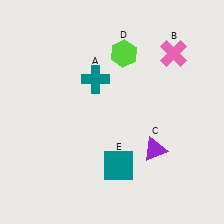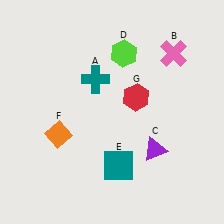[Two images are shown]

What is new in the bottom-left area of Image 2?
An orange diamond (F) was added in the bottom-left area of Image 2.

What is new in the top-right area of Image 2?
A red hexagon (G) was added in the top-right area of Image 2.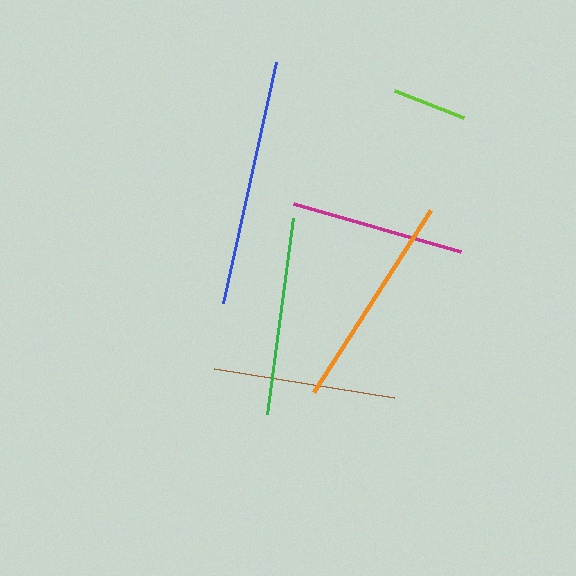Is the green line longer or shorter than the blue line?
The blue line is longer than the green line.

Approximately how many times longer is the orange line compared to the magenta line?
The orange line is approximately 1.2 times the length of the magenta line.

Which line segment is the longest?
The blue line is the longest at approximately 246 pixels.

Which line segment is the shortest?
The lime line is the shortest at approximately 73 pixels.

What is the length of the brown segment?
The brown segment is approximately 182 pixels long.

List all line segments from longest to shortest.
From longest to shortest: blue, orange, green, brown, magenta, lime.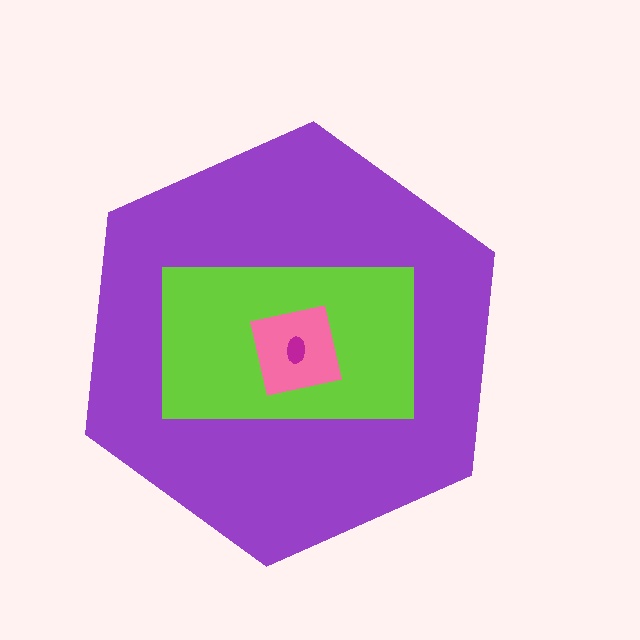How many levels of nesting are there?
4.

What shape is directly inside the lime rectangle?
The pink square.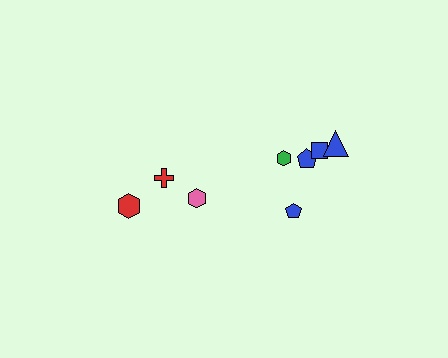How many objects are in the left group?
There are 3 objects.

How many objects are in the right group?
There are 5 objects.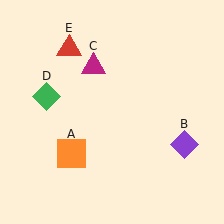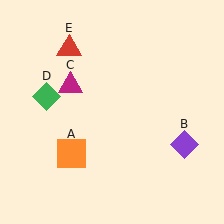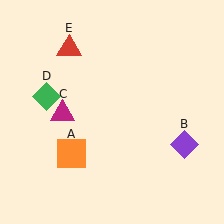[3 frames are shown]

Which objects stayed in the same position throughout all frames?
Orange square (object A) and purple diamond (object B) and green diamond (object D) and red triangle (object E) remained stationary.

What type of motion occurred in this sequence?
The magenta triangle (object C) rotated counterclockwise around the center of the scene.